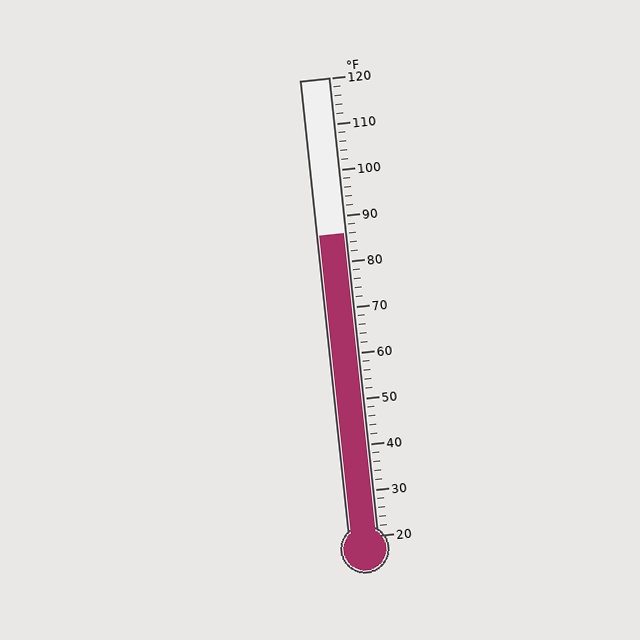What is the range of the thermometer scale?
The thermometer scale ranges from 20°F to 120°F.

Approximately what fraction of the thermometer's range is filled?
The thermometer is filled to approximately 65% of its range.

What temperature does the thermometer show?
The thermometer shows approximately 86°F.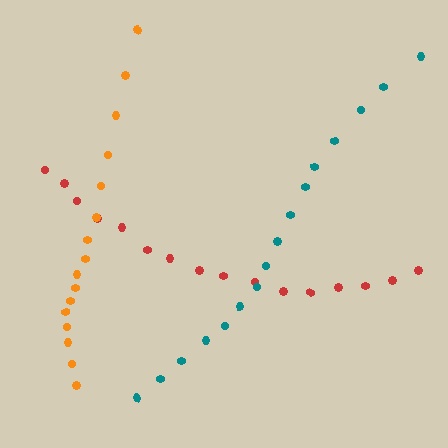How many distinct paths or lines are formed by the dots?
There are 3 distinct paths.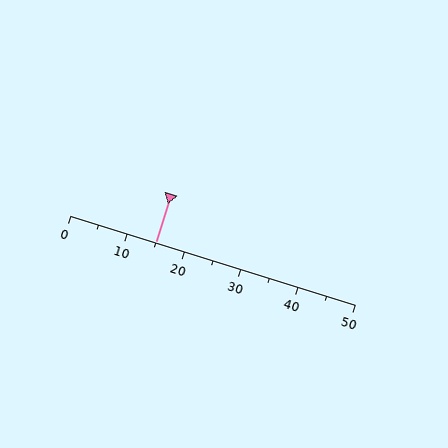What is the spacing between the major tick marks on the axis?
The major ticks are spaced 10 apart.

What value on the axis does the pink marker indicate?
The marker indicates approximately 15.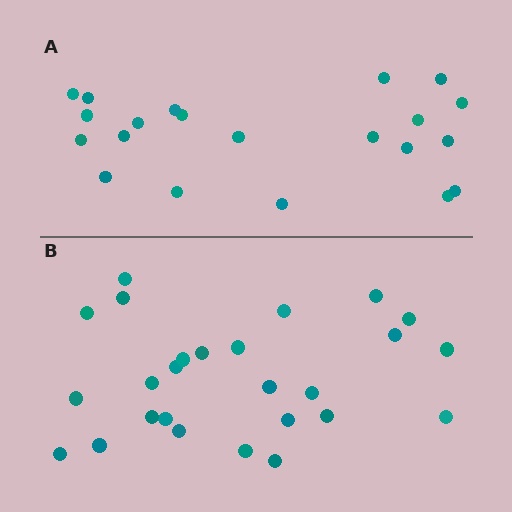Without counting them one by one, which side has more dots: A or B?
Region B (the bottom region) has more dots.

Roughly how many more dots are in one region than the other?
Region B has about 5 more dots than region A.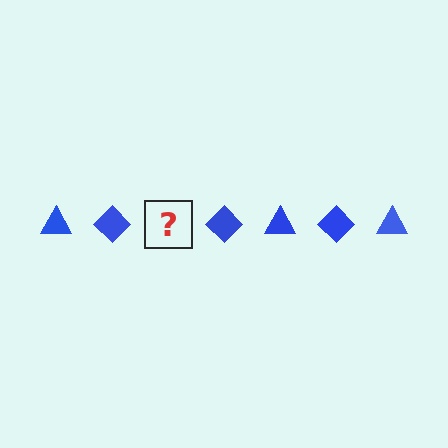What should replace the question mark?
The question mark should be replaced with a blue triangle.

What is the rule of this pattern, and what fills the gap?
The rule is that the pattern cycles through triangle, diamond shapes in blue. The gap should be filled with a blue triangle.